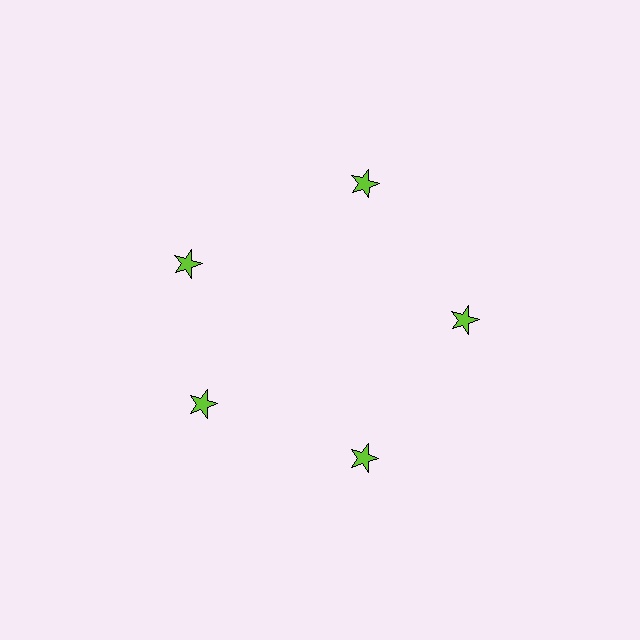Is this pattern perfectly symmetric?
No. The 5 lime stars are arranged in a ring, but one element near the 10 o'clock position is rotated out of alignment along the ring, breaking the 5-fold rotational symmetry.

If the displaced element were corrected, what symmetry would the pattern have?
It would have 5-fold rotational symmetry — the pattern would map onto itself every 72 degrees.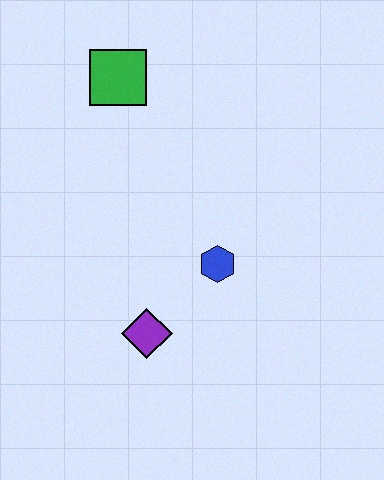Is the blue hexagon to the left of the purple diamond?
No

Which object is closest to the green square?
The blue hexagon is closest to the green square.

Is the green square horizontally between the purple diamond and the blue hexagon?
No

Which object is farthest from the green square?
The purple diamond is farthest from the green square.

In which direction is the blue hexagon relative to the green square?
The blue hexagon is below the green square.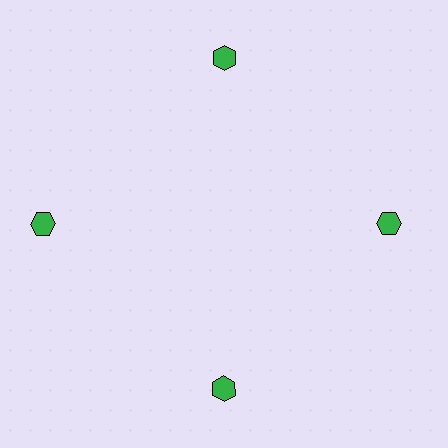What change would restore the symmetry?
The symmetry would be restored by moving it inward, back onto the ring so that all 4 hexagons sit at equal angles and equal distance from the center.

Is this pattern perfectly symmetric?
No. The 4 green hexagons are arranged in a ring, but one element near the 9 o'clock position is pushed outward from the center, breaking the 4-fold rotational symmetry.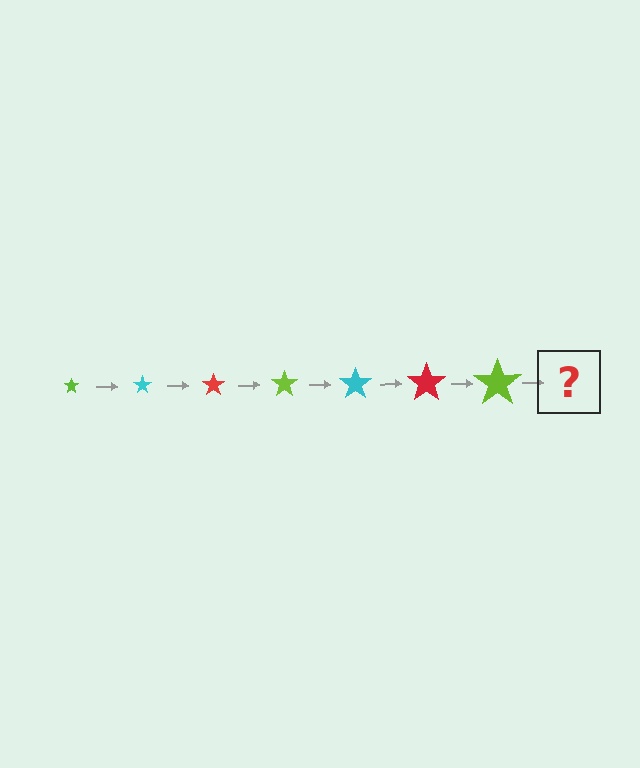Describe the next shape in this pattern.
It should be a cyan star, larger than the previous one.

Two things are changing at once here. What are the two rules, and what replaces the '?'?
The two rules are that the star grows larger each step and the color cycles through lime, cyan, and red. The '?' should be a cyan star, larger than the previous one.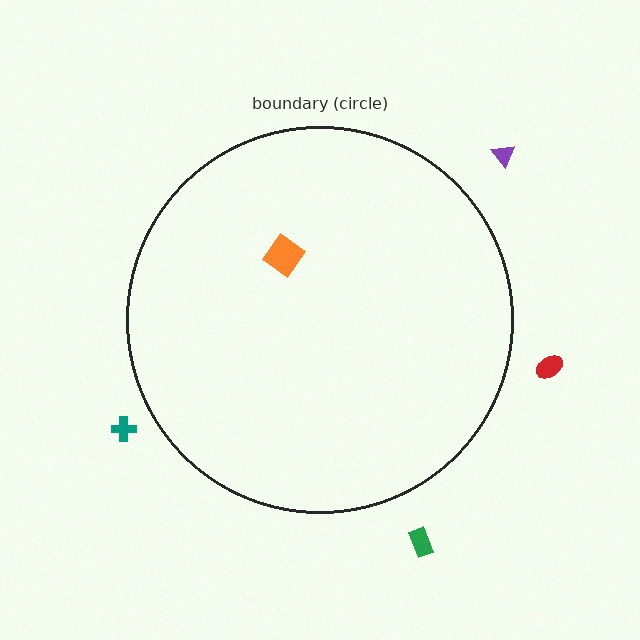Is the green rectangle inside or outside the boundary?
Outside.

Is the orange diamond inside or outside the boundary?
Inside.